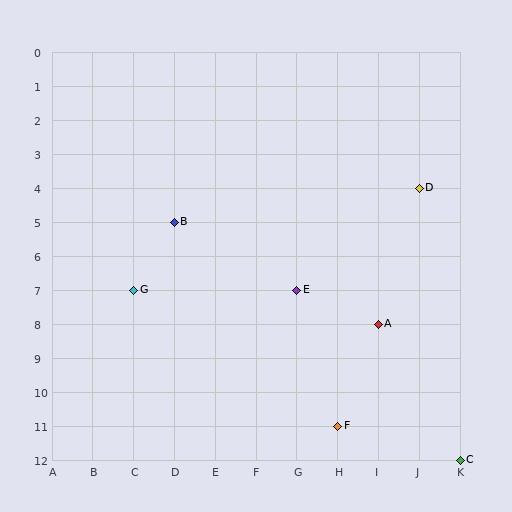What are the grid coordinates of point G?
Point G is at grid coordinates (C, 7).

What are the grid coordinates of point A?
Point A is at grid coordinates (I, 8).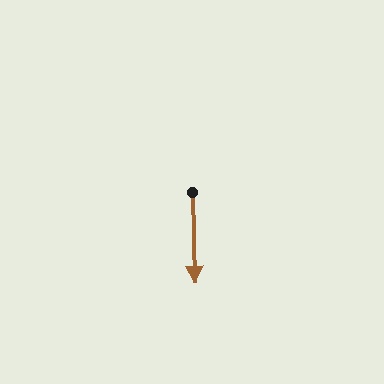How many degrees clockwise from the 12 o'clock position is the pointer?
Approximately 178 degrees.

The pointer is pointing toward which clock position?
Roughly 6 o'clock.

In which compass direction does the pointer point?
South.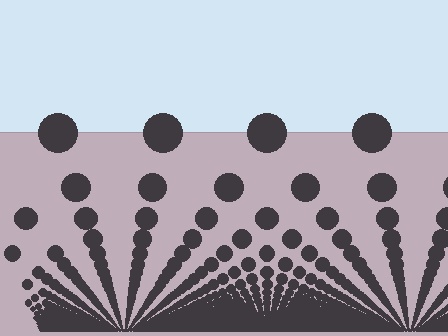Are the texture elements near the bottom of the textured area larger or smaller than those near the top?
Smaller. The gradient is inverted — elements near the bottom are smaller and denser.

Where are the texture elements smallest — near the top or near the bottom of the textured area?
Near the bottom.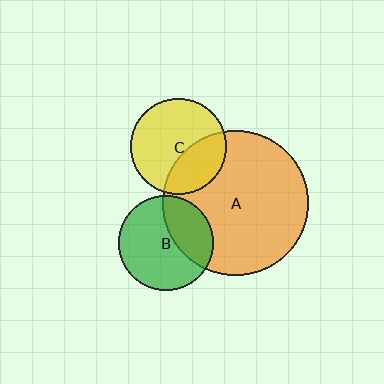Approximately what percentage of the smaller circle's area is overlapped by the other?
Approximately 35%.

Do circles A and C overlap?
Yes.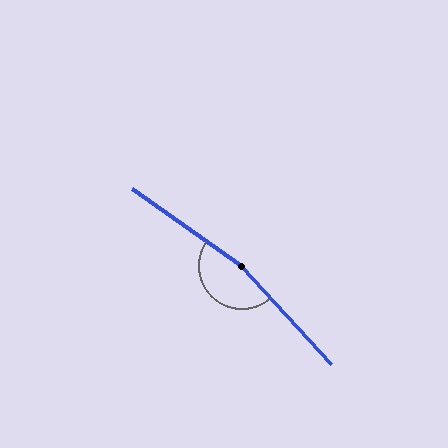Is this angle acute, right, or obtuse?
It is obtuse.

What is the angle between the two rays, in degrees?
Approximately 167 degrees.